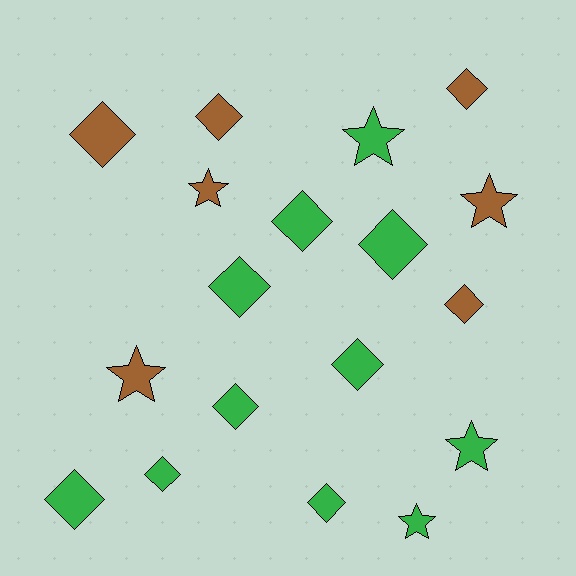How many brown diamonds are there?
There are 4 brown diamonds.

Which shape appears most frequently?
Diamond, with 12 objects.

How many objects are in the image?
There are 18 objects.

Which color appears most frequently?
Green, with 11 objects.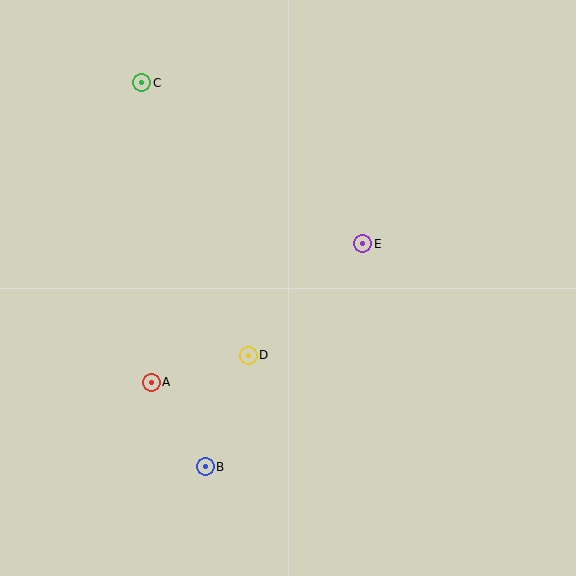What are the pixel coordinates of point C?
Point C is at (142, 83).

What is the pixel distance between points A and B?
The distance between A and B is 100 pixels.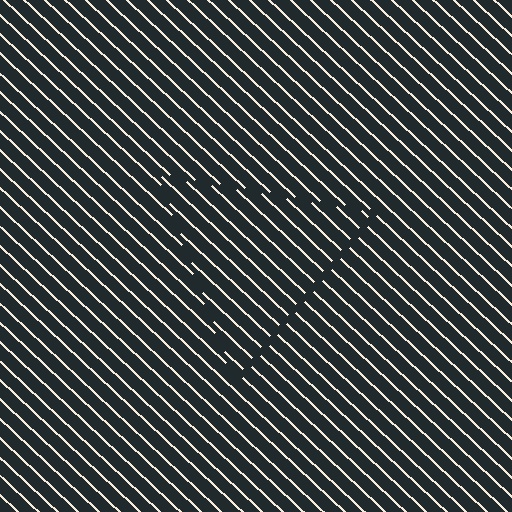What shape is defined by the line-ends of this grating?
An illusory triangle. The interior of the shape contains the same grating, shifted by half a period — the contour is defined by the phase discontinuity where line-ends from the inner and outer gratings abut.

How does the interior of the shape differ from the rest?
The interior of the shape contains the same grating, shifted by half a period — the contour is defined by the phase discontinuity where line-ends from the inner and outer gratings abut.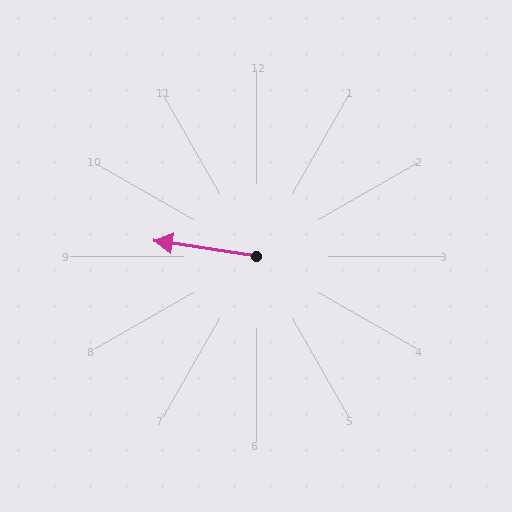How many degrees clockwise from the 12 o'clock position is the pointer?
Approximately 279 degrees.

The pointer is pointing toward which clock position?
Roughly 9 o'clock.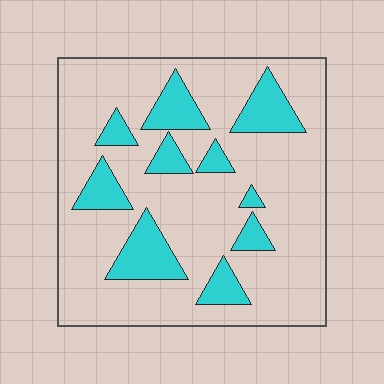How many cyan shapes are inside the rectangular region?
10.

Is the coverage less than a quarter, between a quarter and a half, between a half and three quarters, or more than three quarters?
Less than a quarter.